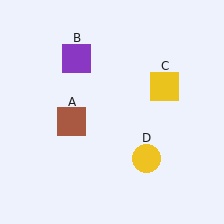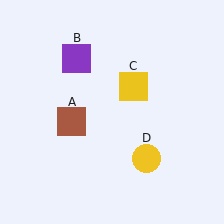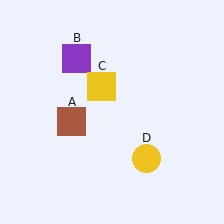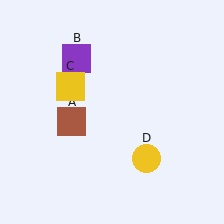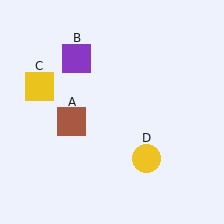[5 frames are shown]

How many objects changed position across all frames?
1 object changed position: yellow square (object C).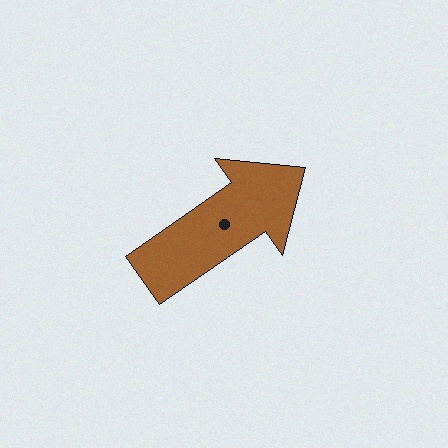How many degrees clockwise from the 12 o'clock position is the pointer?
Approximately 55 degrees.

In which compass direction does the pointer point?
Northeast.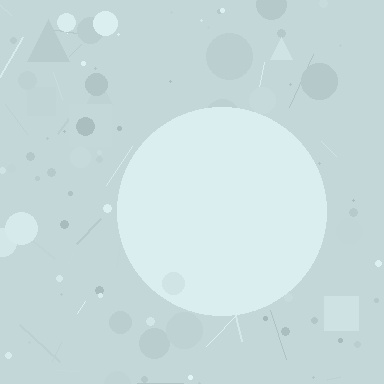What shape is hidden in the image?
A circle is hidden in the image.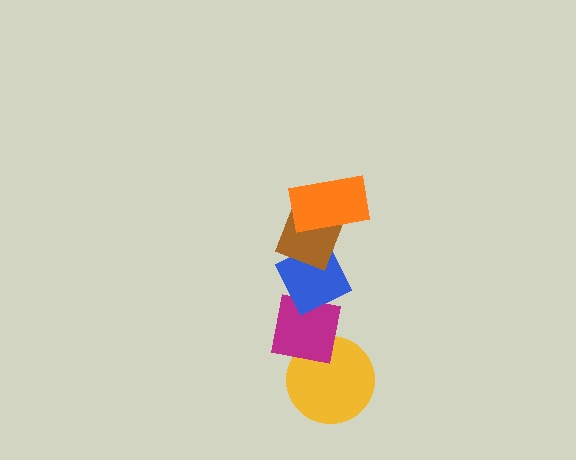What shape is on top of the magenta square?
The blue diamond is on top of the magenta square.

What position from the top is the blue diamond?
The blue diamond is 3rd from the top.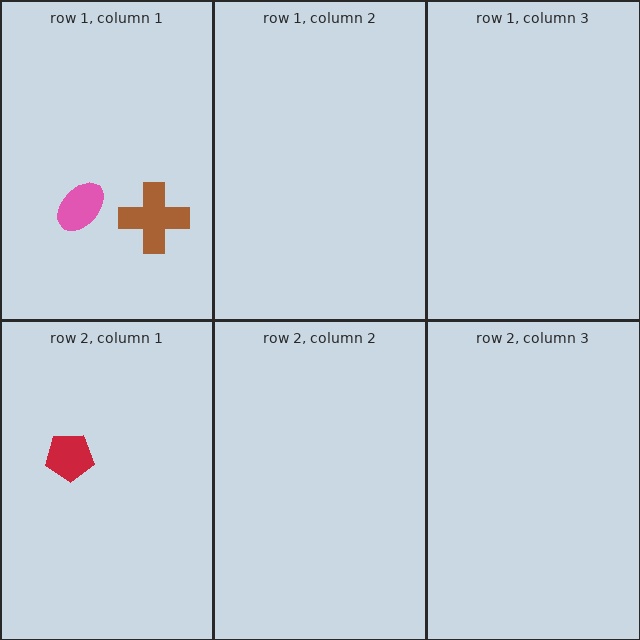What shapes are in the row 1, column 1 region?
The brown cross, the pink ellipse.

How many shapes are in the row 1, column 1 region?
2.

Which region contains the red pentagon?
The row 2, column 1 region.